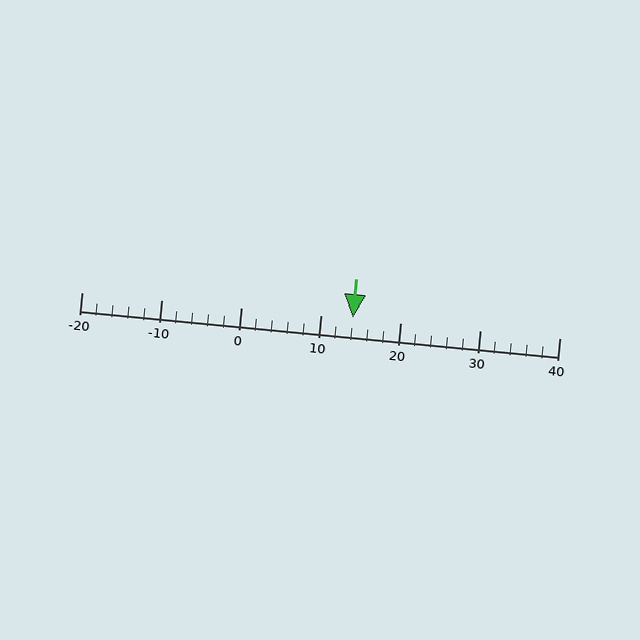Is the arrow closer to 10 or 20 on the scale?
The arrow is closer to 10.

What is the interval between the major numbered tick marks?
The major tick marks are spaced 10 units apart.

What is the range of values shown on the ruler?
The ruler shows values from -20 to 40.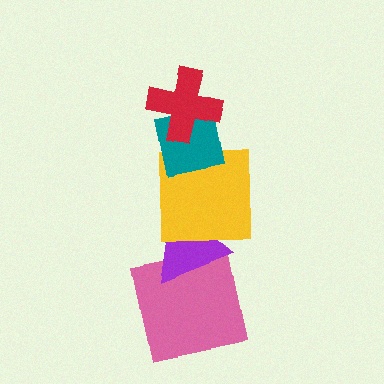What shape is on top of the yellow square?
The teal square is on top of the yellow square.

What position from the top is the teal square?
The teal square is 2nd from the top.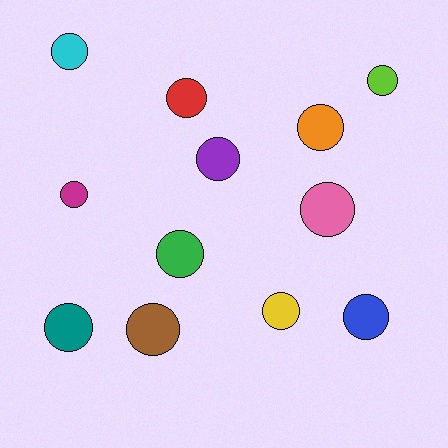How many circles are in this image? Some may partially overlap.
There are 12 circles.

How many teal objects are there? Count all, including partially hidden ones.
There is 1 teal object.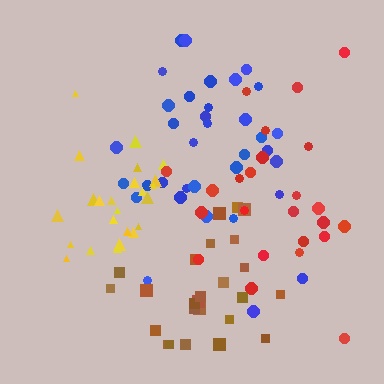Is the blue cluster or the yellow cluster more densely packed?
Yellow.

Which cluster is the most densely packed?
Yellow.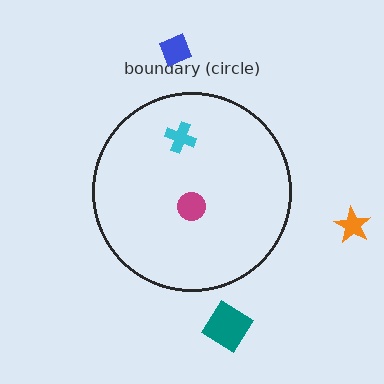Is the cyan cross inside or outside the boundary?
Inside.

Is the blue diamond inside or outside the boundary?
Outside.